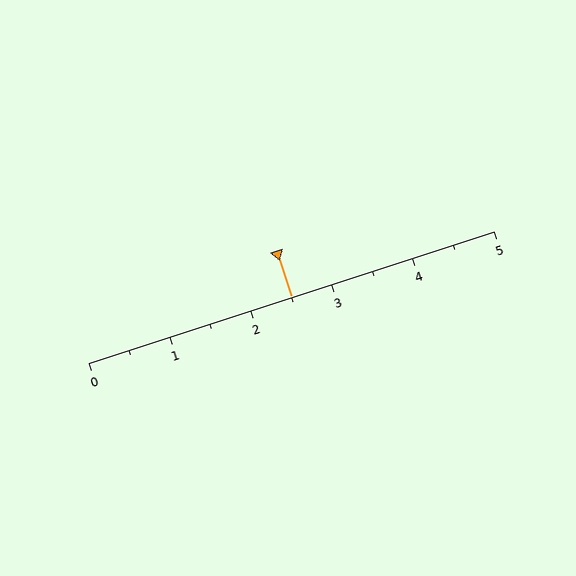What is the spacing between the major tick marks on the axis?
The major ticks are spaced 1 apart.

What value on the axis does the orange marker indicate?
The marker indicates approximately 2.5.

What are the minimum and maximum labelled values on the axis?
The axis runs from 0 to 5.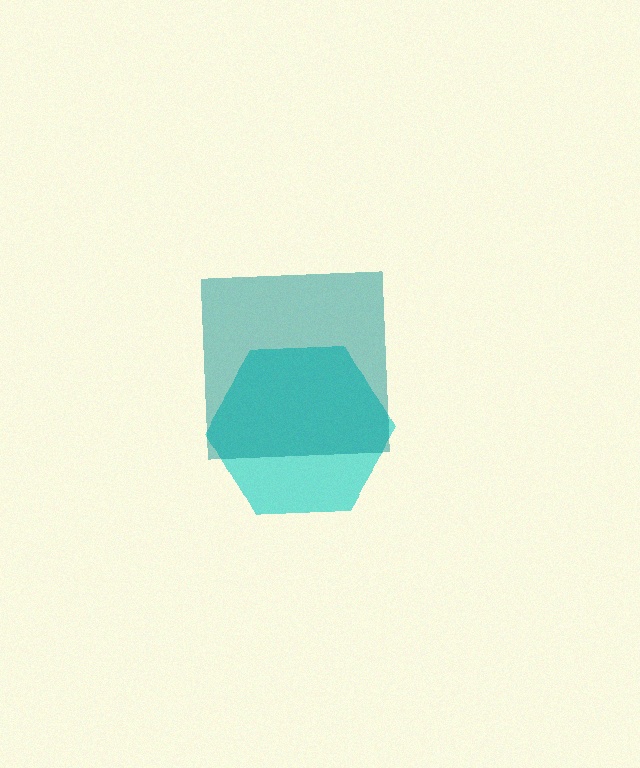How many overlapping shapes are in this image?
There are 2 overlapping shapes in the image.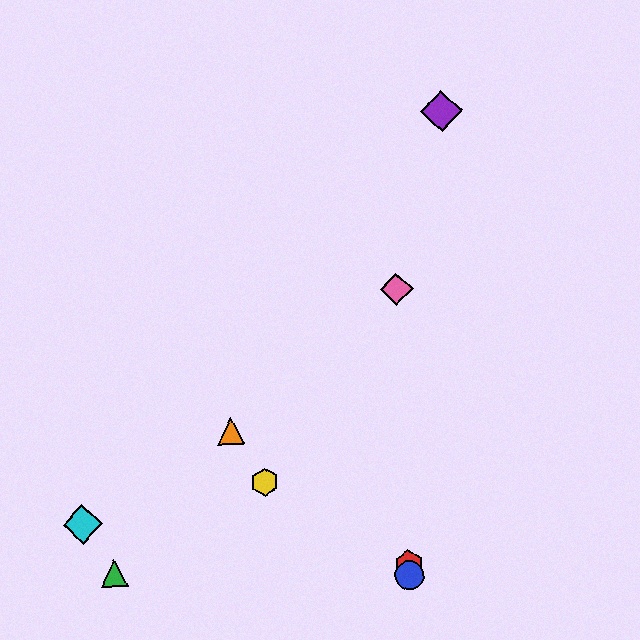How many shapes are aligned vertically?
3 shapes (the red hexagon, the blue circle, the pink diamond) are aligned vertically.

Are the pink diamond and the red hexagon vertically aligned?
Yes, both are at x≈397.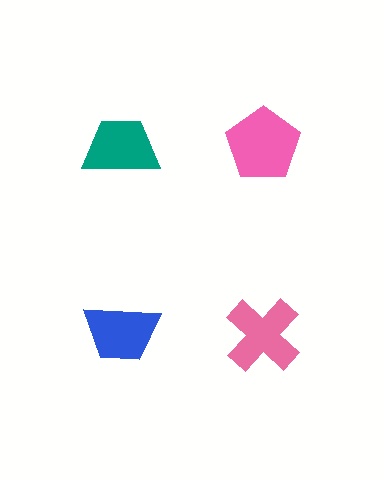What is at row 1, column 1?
A teal trapezoid.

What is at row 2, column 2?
A pink cross.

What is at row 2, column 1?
A blue trapezoid.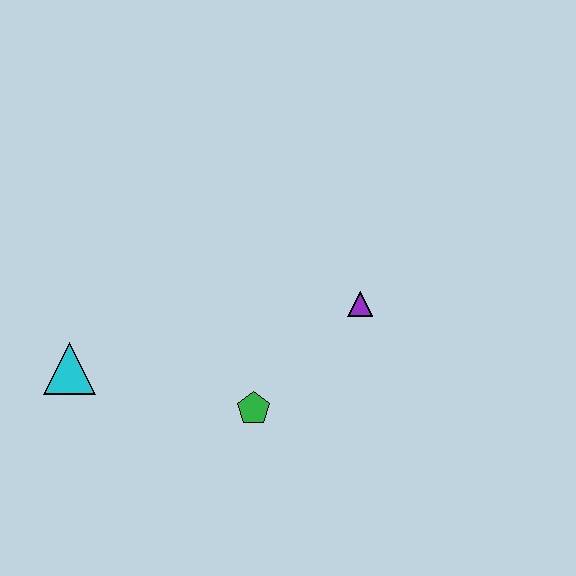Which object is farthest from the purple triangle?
The cyan triangle is farthest from the purple triangle.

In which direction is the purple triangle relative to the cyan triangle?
The purple triangle is to the right of the cyan triangle.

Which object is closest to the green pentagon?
The purple triangle is closest to the green pentagon.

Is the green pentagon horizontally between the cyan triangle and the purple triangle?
Yes